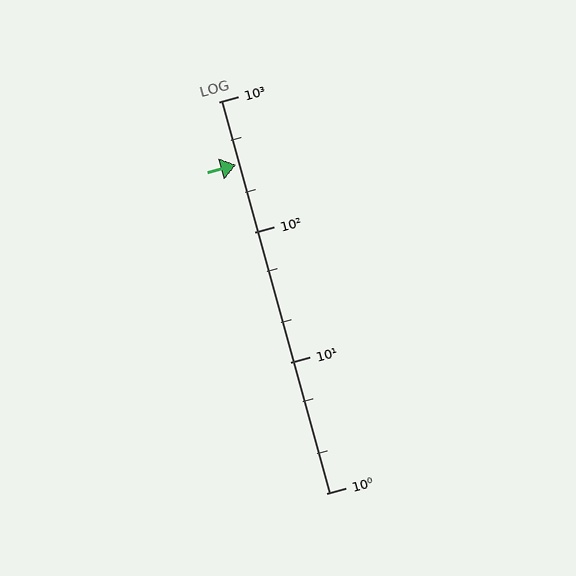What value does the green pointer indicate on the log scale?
The pointer indicates approximately 330.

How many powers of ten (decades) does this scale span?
The scale spans 3 decades, from 1 to 1000.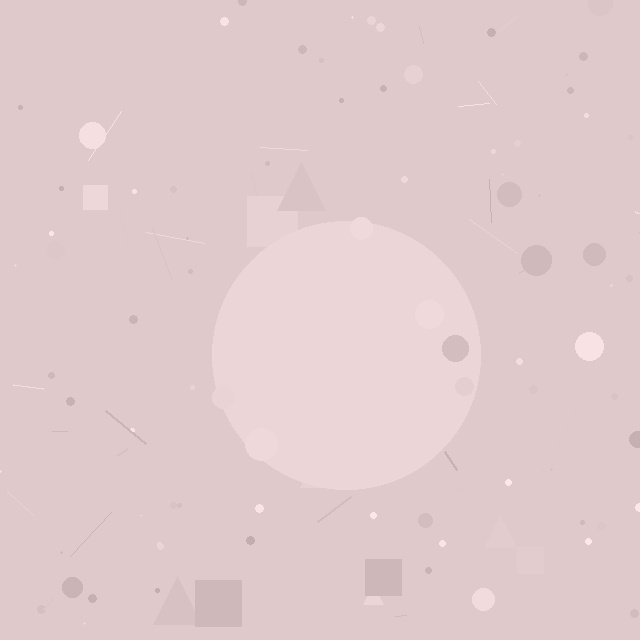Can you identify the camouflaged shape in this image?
The camouflaged shape is a circle.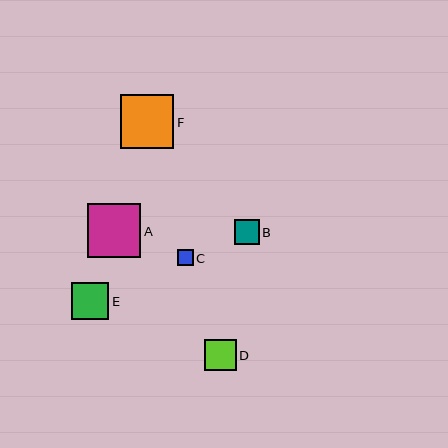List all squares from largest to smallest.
From largest to smallest: F, A, E, D, B, C.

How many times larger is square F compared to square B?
Square F is approximately 2.1 times the size of square B.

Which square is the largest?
Square F is the largest with a size of approximately 53 pixels.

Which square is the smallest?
Square C is the smallest with a size of approximately 16 pixels.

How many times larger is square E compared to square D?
Square E is approximately 1.2 times the size of square D.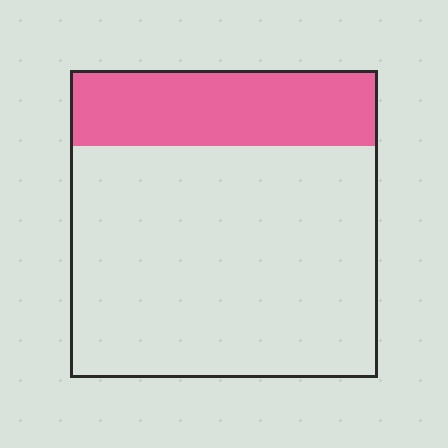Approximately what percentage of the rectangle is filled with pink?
Approximately 25%.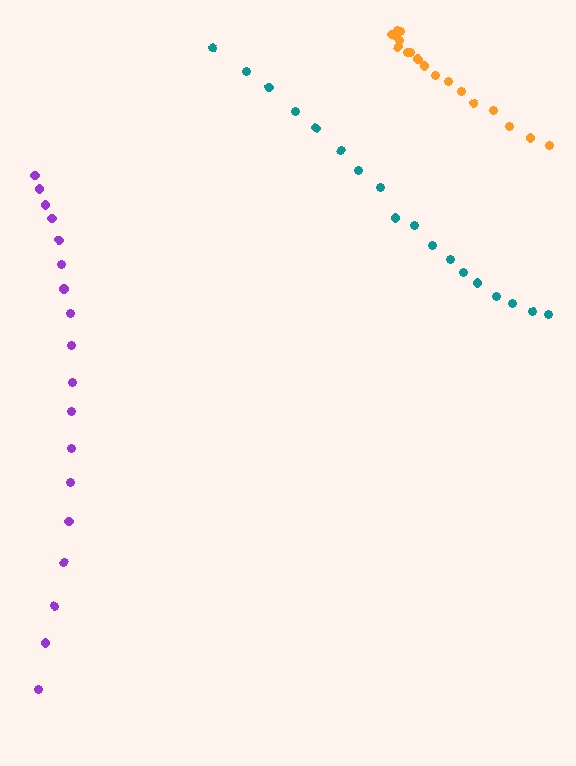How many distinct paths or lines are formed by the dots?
There are 3 distinct paths.